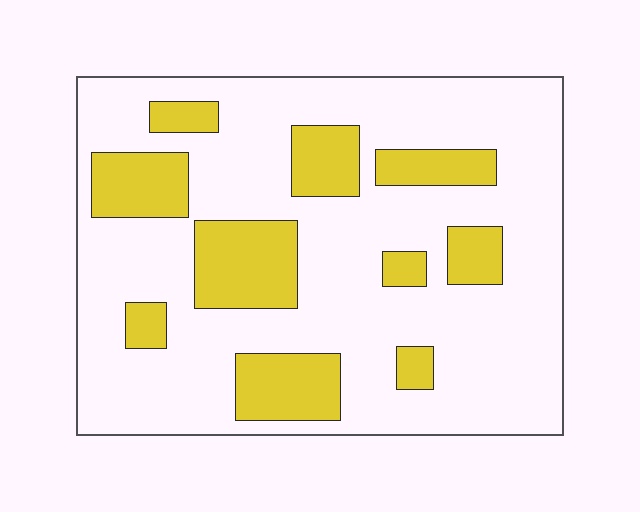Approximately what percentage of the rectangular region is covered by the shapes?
Approximately 25%.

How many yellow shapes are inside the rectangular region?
10.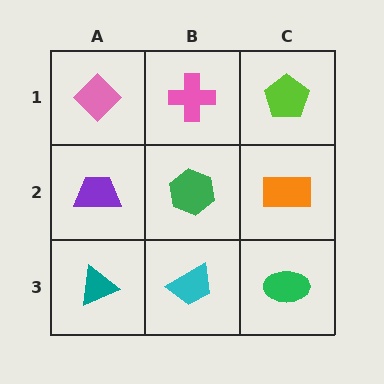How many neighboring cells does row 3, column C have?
2.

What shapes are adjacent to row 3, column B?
A green hexagon (row 2, column B), a teal triangle (row 3, column A), a green ellipse (row 3, column C).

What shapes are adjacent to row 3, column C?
An orange rectangle (row 2, column C), a cyan trapezoid (row 3, column B).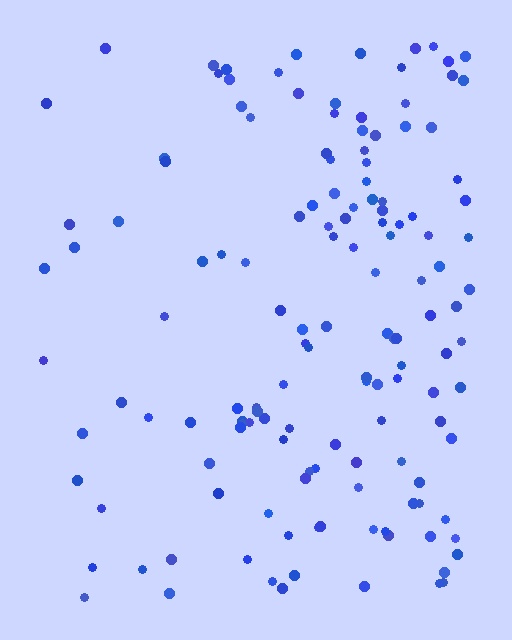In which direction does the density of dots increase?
From left to right, with the right side densest.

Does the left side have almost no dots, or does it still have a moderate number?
Still a moderate number, just noticeably fewer than the right.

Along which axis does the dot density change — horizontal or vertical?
Horizontal.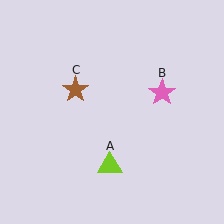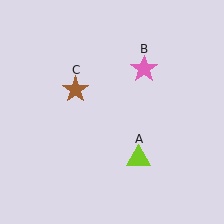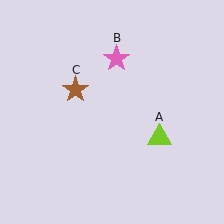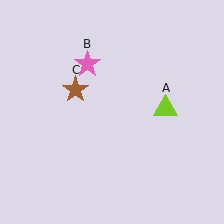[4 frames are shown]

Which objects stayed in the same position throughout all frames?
Brown star (object C) remained stationary.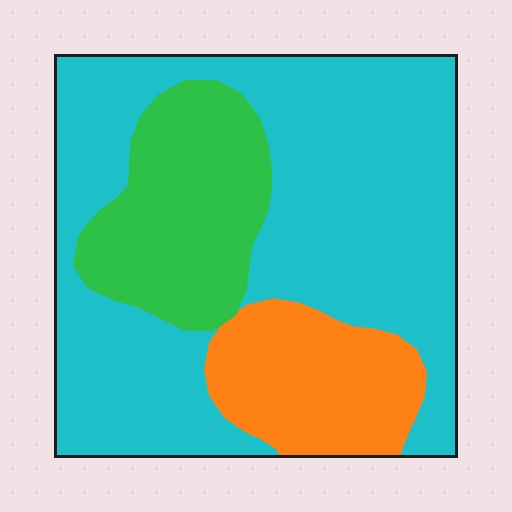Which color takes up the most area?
Cyan, at roughly 60%.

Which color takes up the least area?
Orange, at roughly 15%.